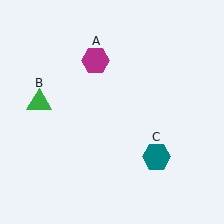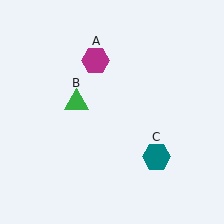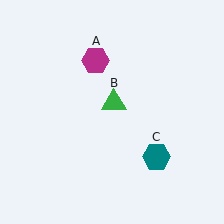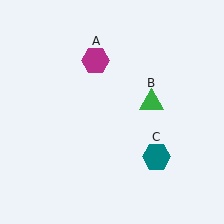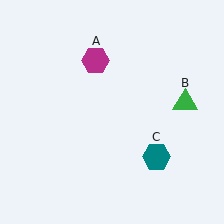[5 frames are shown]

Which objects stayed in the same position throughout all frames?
Magenta hexagon (object A) and teal hexagon (object C) remained stationary.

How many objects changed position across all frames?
1 object changed position: green triangle (object B).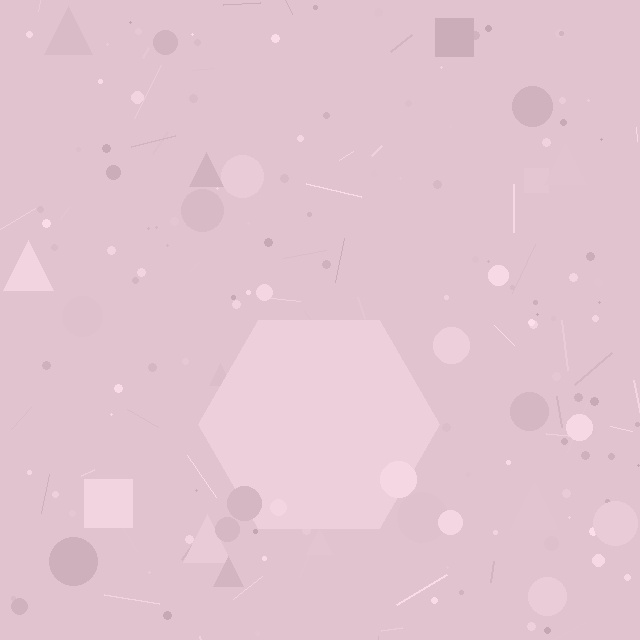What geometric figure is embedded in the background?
A hexagon is embedded in the background.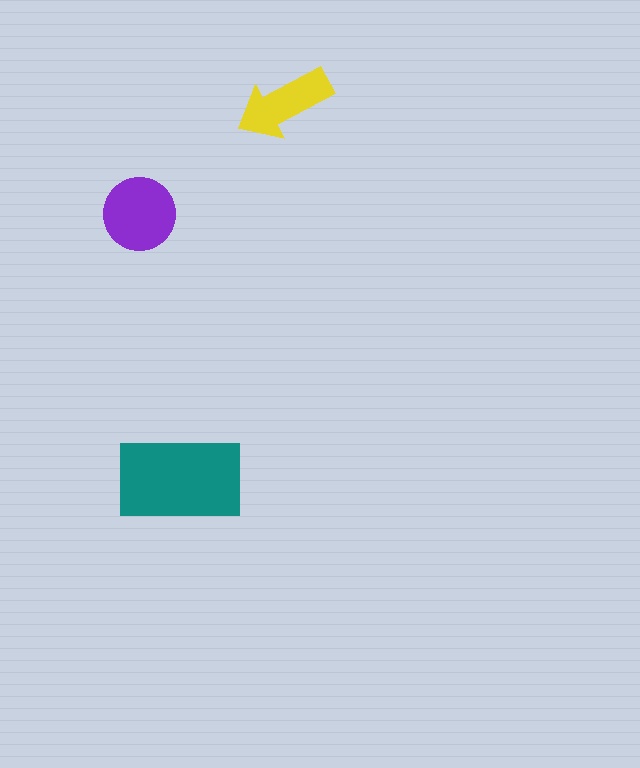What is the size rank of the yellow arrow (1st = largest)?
3rd.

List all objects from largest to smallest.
The teal rectangle, the purple circle, the yellow arrow.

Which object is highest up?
The yellow arrow is topmost.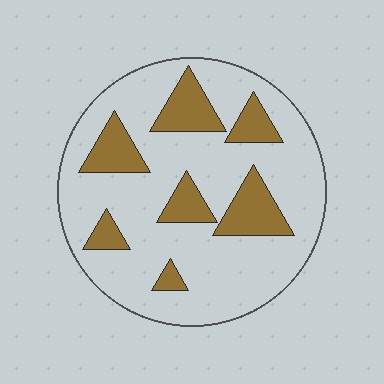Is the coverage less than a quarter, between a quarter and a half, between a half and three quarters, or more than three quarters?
Less than a quarter.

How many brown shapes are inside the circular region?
7.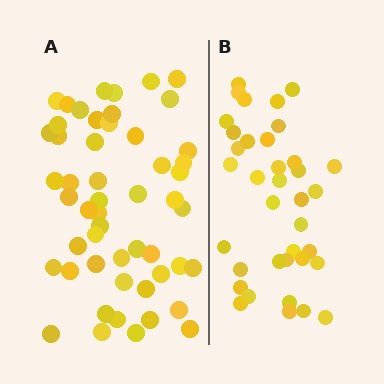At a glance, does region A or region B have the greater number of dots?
Region A (the left region) has more dots.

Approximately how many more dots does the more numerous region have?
Region A has approximately 15 more dots than region B.